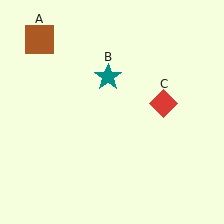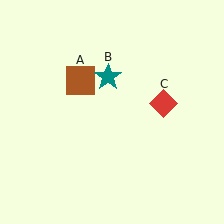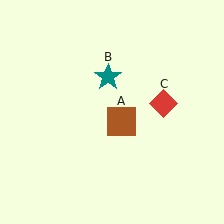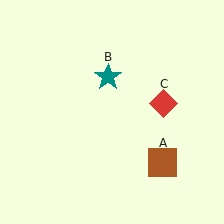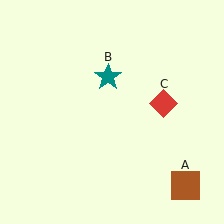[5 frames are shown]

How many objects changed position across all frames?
1 object changed position: brown square (object A).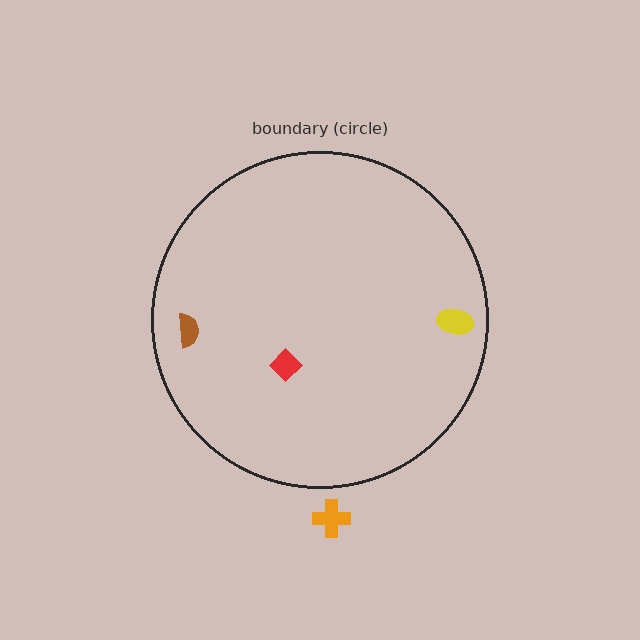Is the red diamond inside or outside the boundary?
Inside.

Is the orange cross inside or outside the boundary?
Outside.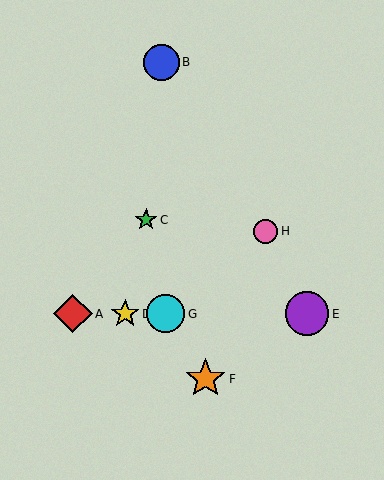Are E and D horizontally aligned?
Yes, both are at y≈314.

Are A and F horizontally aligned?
No, A is at y≈314 and F is at y≈379.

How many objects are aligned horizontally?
4 objects (A, D, E, G) are aligned horizontally.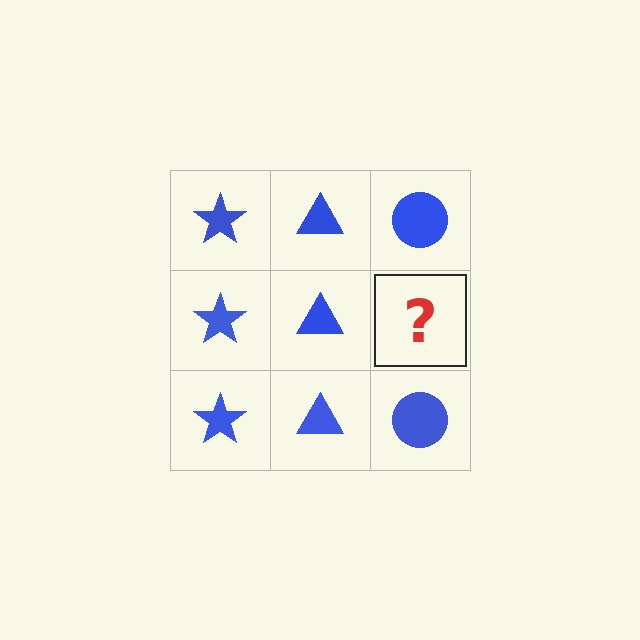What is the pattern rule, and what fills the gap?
The rule is that each column has a consistent shape. The gap should be filled with a blue circle.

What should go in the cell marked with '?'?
The missing cell should contain a blue circle.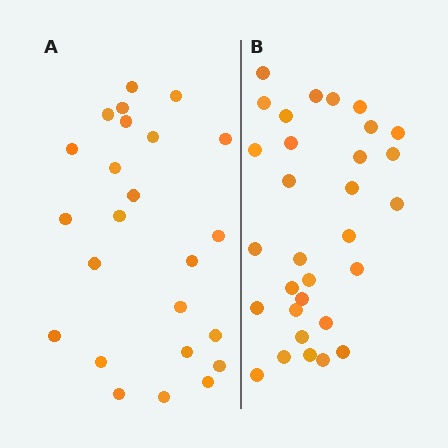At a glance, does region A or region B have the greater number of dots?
Region B (the right region) has more dots.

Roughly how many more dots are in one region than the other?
Region B has roughly 8 or so more dots than region A.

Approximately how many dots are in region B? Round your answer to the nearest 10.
About 30 dots. (The exact count is 31, which rounds to 30.)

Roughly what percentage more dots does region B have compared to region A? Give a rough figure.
About 30% more.